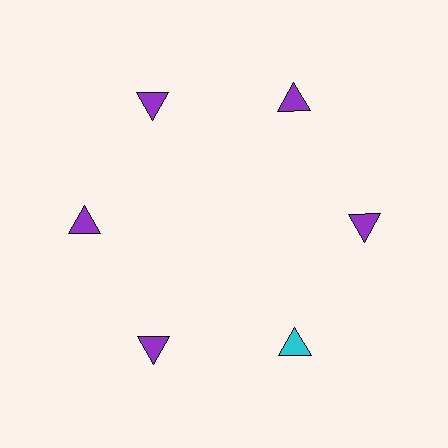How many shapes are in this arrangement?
There are 6 shapes arranged in a ring pattern.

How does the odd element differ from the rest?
It has a different color: cyan instead of purple.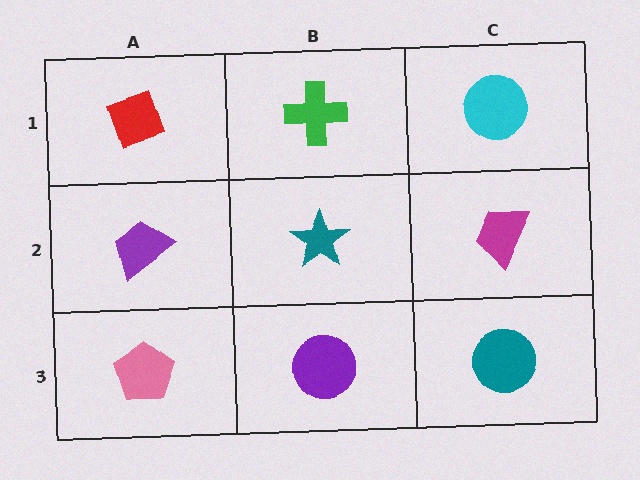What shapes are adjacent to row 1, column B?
A teal star (row 2, column B), a red diamond (row 1, column A), a cyan circle (row 1, column C).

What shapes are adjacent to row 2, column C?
A cyan circle (row 1, column C), a teal circle (row 3, column C), a teal star (row 2, column B).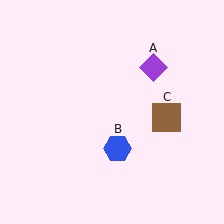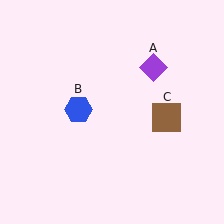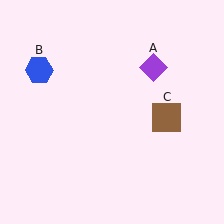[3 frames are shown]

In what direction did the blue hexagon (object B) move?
The blue hexagon (object B) moved up and to the left.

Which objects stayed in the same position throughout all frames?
Purple diamond (object A) and brown square (object C) remained stationary.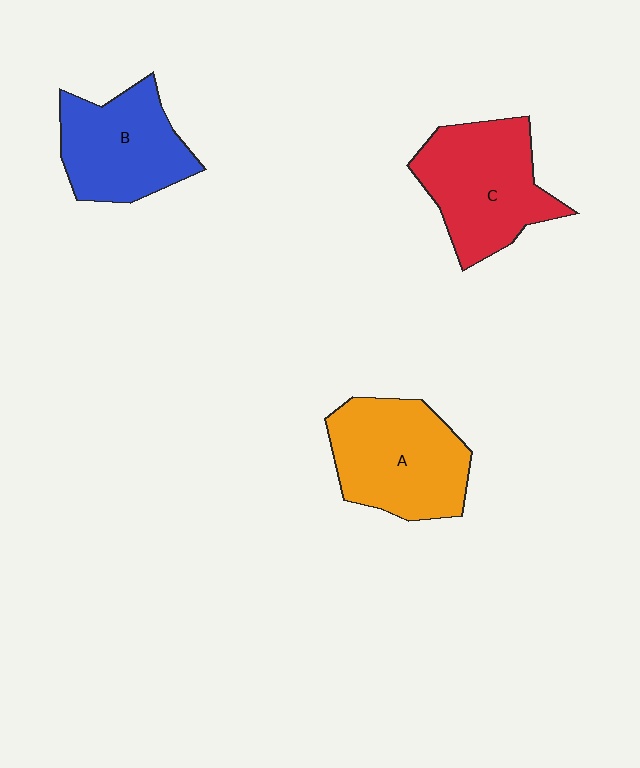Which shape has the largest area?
Shape A (orange).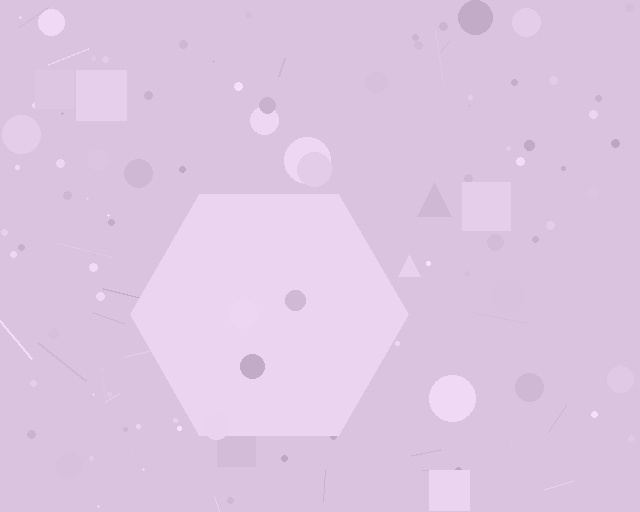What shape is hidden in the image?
A hexagon is hidden in the image.